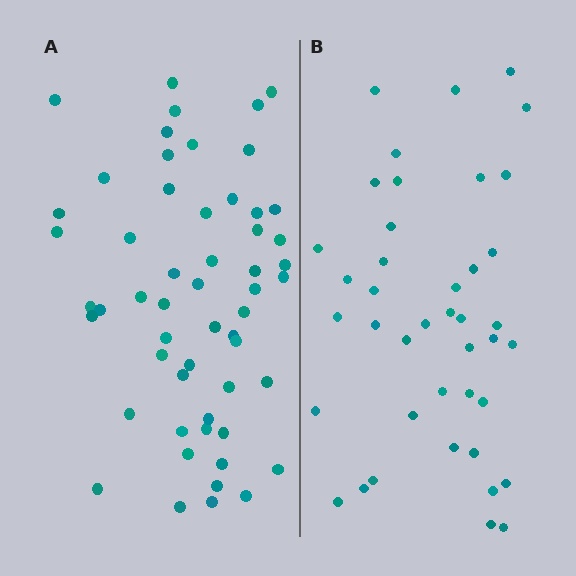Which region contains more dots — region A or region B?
Region A (the left region) has more dots.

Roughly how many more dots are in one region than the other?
Region A has approximately 15 more dots than region B.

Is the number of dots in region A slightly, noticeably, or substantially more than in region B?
Region A has noticeably more, but not dramatically so. The ratio is roughly 1.3 to 1.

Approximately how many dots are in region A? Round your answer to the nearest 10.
About 60 dots. (The exact count is 55, which rounds to 60.)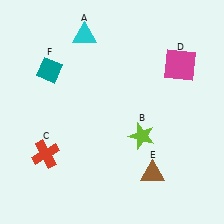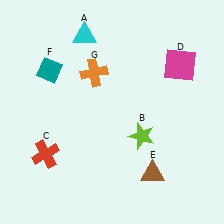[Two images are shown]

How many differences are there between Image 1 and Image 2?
There is 1 difference between the two images.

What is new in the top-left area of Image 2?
An orange cross (G) was added in the top-left area of Image 2.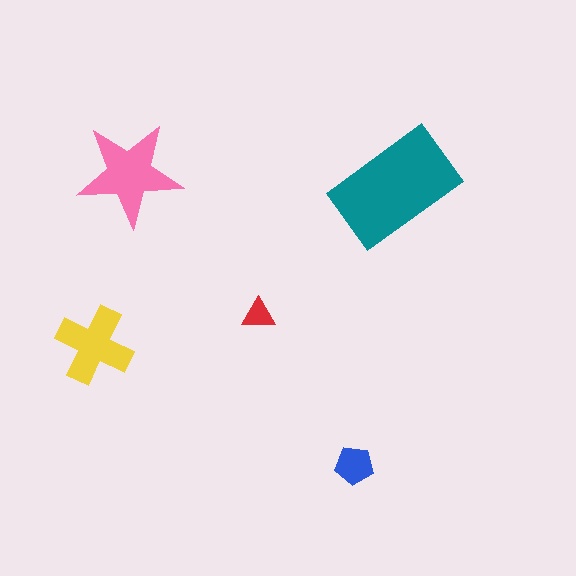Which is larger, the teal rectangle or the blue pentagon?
The teal rectangle.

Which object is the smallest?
The red triangle.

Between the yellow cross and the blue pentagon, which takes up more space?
The yellow cross.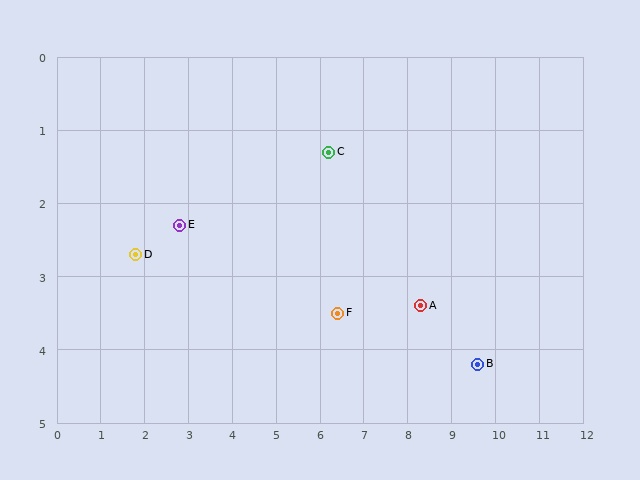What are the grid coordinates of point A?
Point A is at approximately (8.3, 3.4).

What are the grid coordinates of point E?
Point E is at approximately (2.8, 2.3).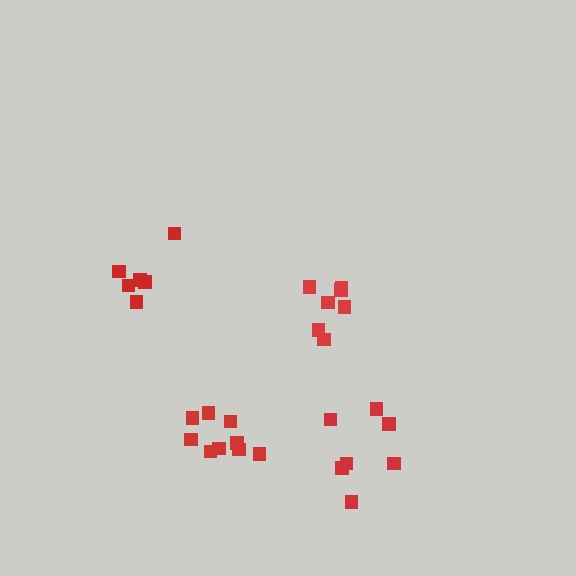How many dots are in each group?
Group 1: 9 dots, Group 2: 7 dots, Group 3: 7 dots, Group 4: 6 dots (29 total).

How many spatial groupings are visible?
There are 4 spatial groupings.